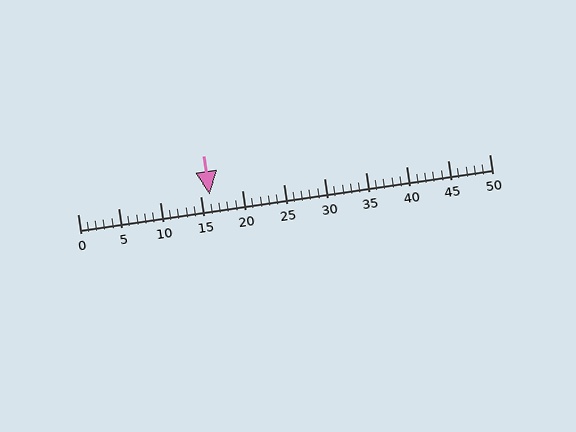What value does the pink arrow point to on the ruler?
The pink arrow points to approximately 16.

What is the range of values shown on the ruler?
The ruler shows values from 0 to 50.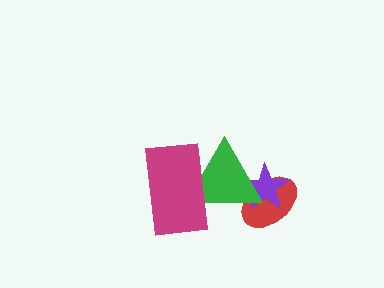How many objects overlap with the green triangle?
3 objects overlap with the green triangle.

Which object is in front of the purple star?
The green triangle is in front of the purple star.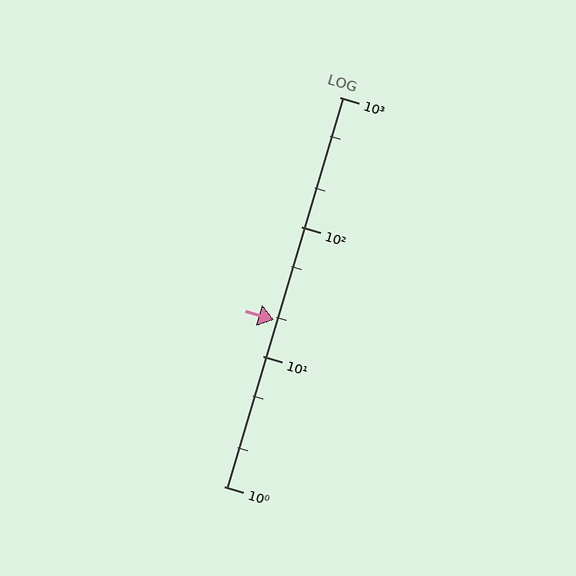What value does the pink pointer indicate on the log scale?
The pointer indicates approximately 19.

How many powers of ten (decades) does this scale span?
The scale spans 3 decades, from 1 to 1000.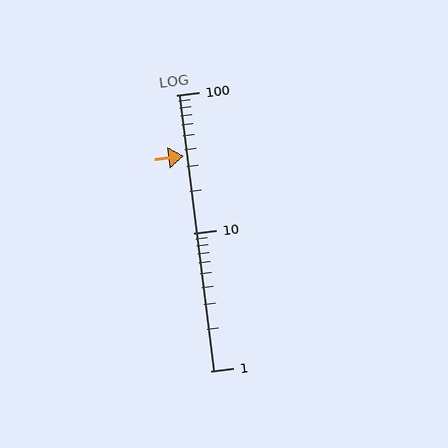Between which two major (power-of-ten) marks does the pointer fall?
The pointer is between 10 and 100.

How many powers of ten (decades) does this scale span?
The scale spans 2 decades, from 1 to 100.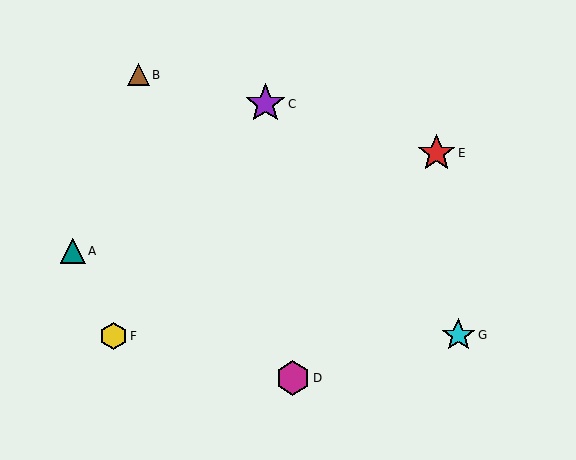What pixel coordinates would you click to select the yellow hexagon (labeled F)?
Click at (113, 336) to select the yellow hexagon F.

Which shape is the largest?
The purple star (labeled C) is the largest.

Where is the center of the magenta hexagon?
The center of the magenta hexagon is at (293, 378).